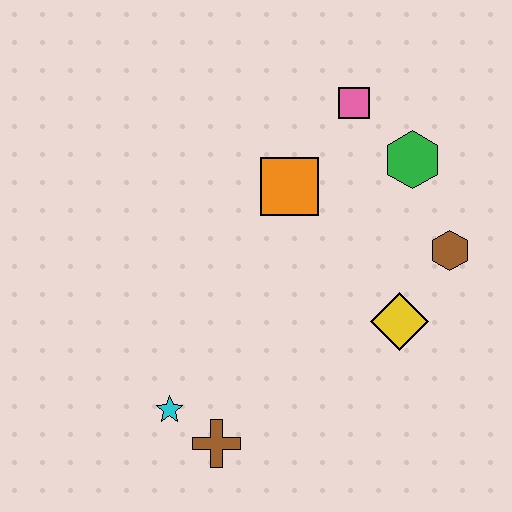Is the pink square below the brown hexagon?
No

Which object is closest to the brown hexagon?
The yellow diamond is closest to the brown hexagon.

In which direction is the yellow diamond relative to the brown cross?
The yellow diamond is to the right of the brown cross.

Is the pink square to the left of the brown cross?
No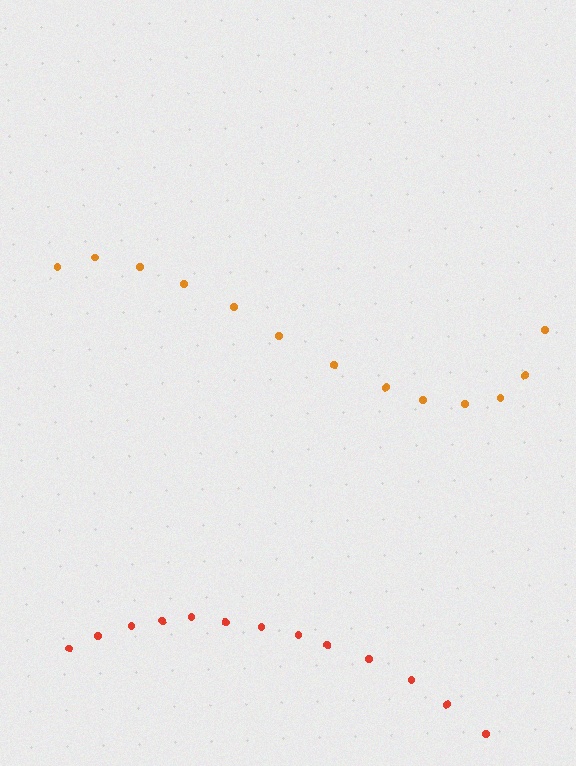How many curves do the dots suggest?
There are 2 distinct paths.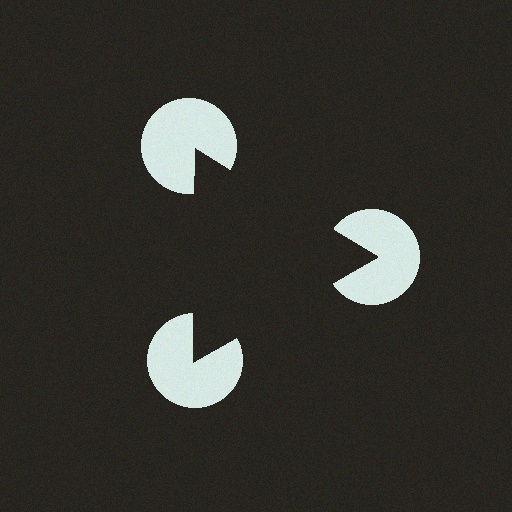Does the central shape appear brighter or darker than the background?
It typically appears slightly darker than the background, even though no actual brightness change is drawn.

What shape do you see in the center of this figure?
An illusory triangle — its edges are inferred from the aligned wedge cuts in the pac-man discs, not physically drawn.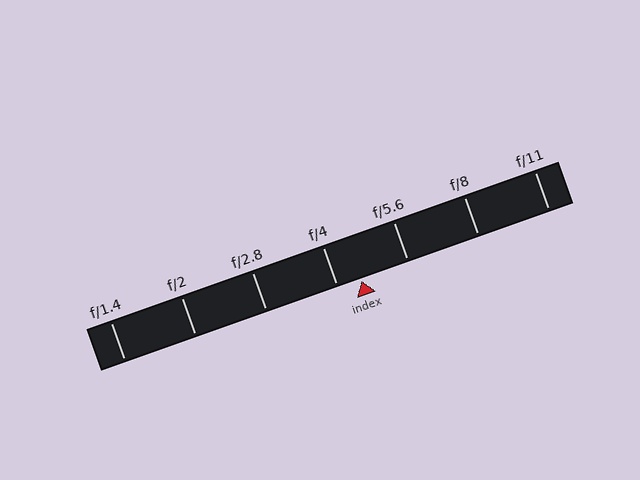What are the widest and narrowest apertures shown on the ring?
The widest aperture shown is f/1.4 and the narrowest is f/11.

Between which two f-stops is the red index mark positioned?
The index mark is between f/4 and f/5.6.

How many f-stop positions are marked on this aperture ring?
There are 7 f-stop positions marked.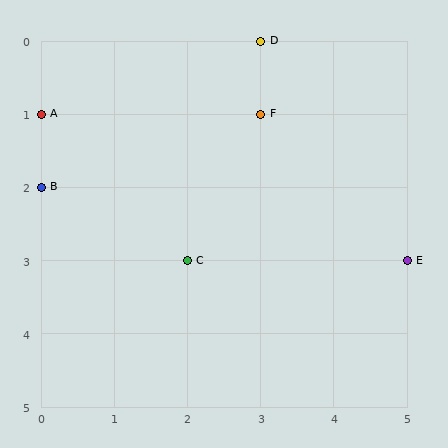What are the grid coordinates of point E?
Point E is at grid coordinates (5, 3).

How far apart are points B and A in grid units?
Points B and A are 1 row apart.